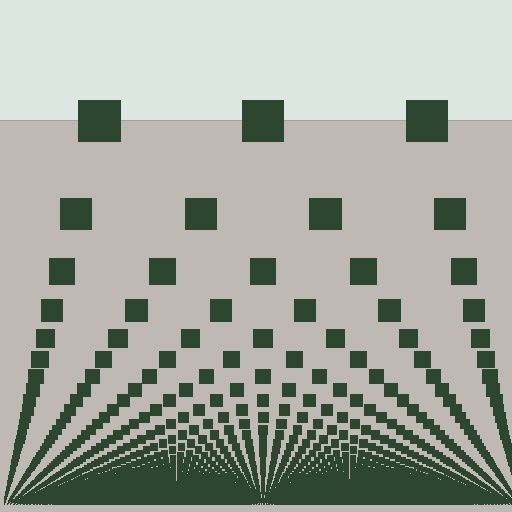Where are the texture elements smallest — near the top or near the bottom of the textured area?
Near the bottom.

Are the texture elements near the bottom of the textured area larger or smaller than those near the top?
Smaller. The gradient is inverted — elements near the bottom are smaller and denser.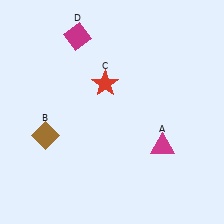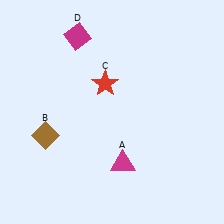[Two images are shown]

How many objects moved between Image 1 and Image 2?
1 object moved between the two images.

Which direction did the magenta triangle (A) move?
The magenta triangle (A) moved left.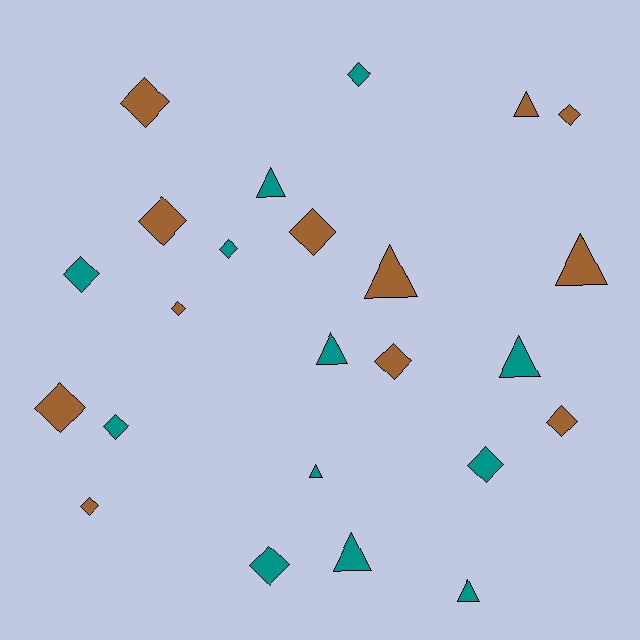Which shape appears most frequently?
Diamond, with 15 objects.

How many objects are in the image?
There are 24 objects.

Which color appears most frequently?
Brown, with 12 objects.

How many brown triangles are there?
There are 3 brown triangles.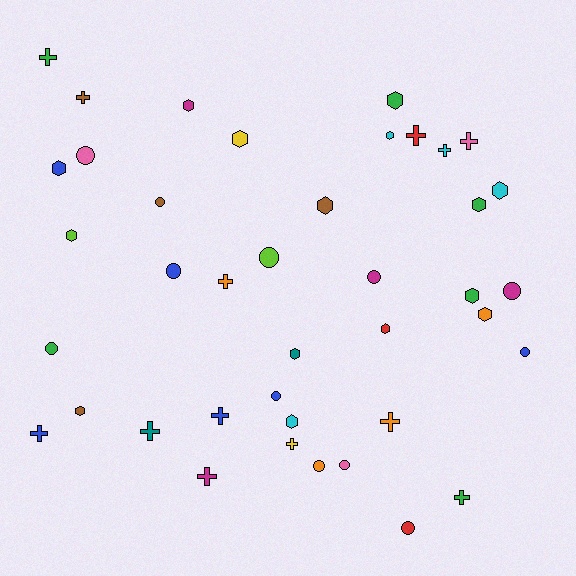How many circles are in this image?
There are 12 circles.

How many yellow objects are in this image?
There are 2 yellow objects.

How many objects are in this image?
There are 40 objects.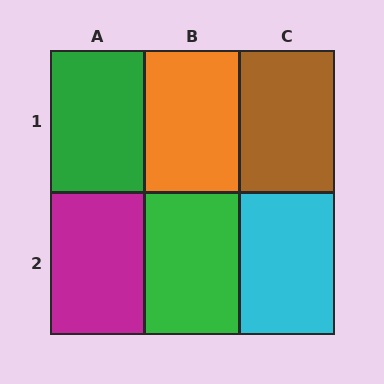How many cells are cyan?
1 cell is cyan.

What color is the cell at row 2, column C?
Cyan.